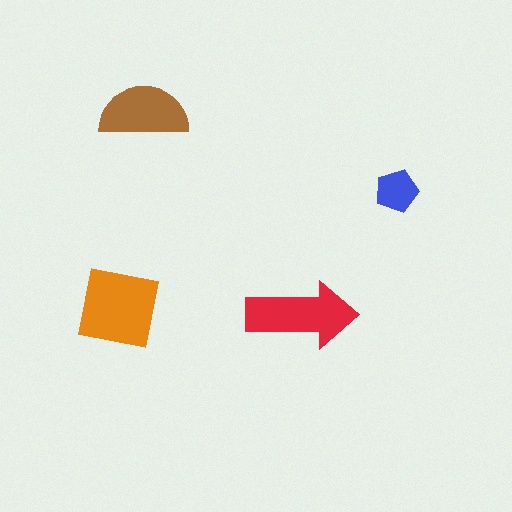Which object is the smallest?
The blue pentagon.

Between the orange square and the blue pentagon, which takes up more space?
The orange square.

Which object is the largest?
The orange square.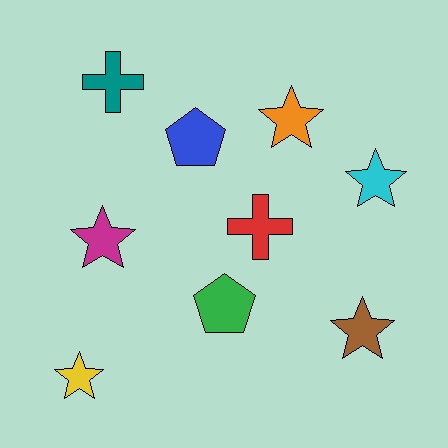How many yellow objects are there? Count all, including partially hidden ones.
There is 1 yellow object.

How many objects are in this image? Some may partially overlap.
There are 9 objects.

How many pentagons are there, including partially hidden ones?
There are 2 pentagons.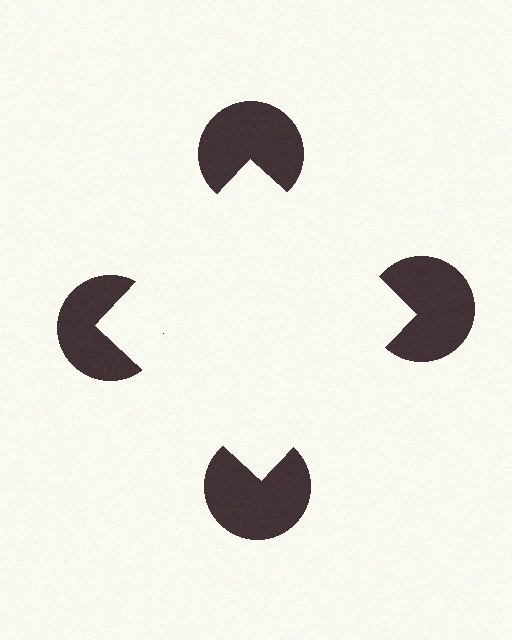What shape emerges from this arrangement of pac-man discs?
An illusory square — its edges are inferred from the aligned wedge cuts in the pac-man discs, not physically drawn.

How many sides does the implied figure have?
4 sides.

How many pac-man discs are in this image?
There are 4 — one at each vertex of the illusory square.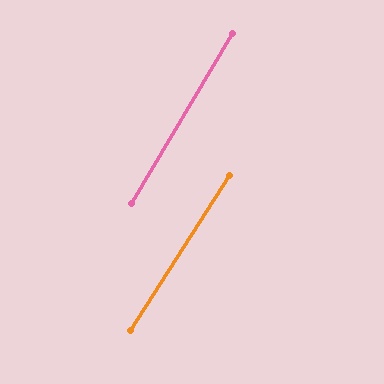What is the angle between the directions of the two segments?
Approximately 2 degrees.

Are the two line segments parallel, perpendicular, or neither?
Parallel — their directions differ by only 1.5°.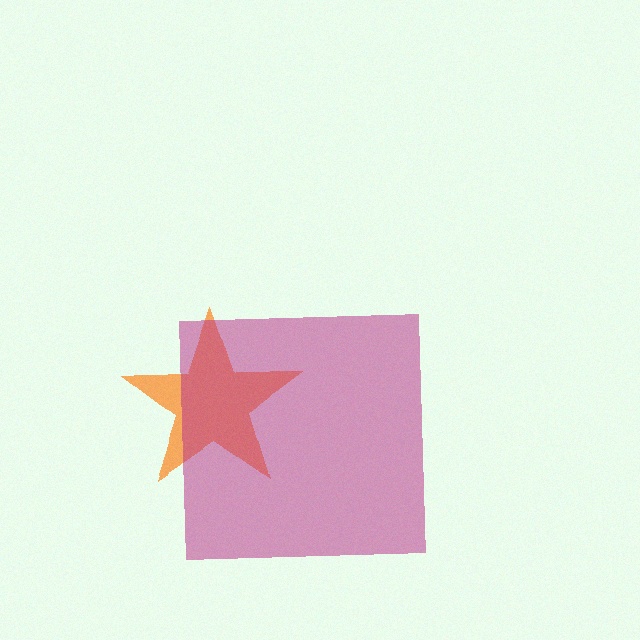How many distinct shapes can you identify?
There are 2 distinct shapes: an orange star, a magenta square.